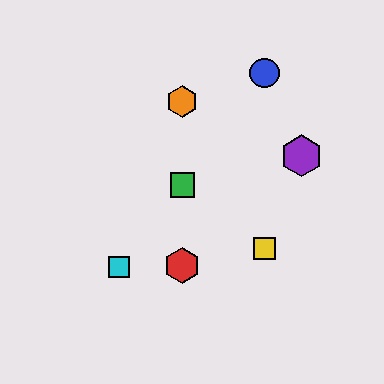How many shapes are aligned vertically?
3 shapes (the red hexagon, the green square, the orange hexagon) are aligned vertically.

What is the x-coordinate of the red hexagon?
The red hexagon is at x≈182.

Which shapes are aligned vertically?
The red hexagon, the green square, the orange hexagon are aligned vertically.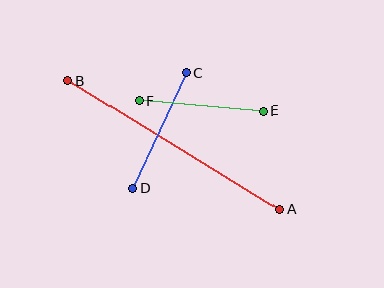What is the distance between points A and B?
The distance is approximately 249 pixels.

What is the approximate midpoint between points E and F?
The midpoint is at approximately (201, 106) pixels.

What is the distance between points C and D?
The distance is approximately 128 pixels.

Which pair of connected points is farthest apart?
Points A and B are farthest apart.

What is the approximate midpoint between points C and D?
The midpoint is at approximately (159, 131) pixels.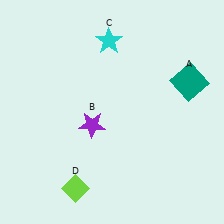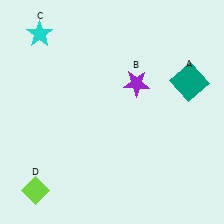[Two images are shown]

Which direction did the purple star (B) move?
The purple star (B) moved right.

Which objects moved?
The objects that moved are: the purple star (B), the cyan star (C), the lime diamond (D).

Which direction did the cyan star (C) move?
The cyan star (C) moved left.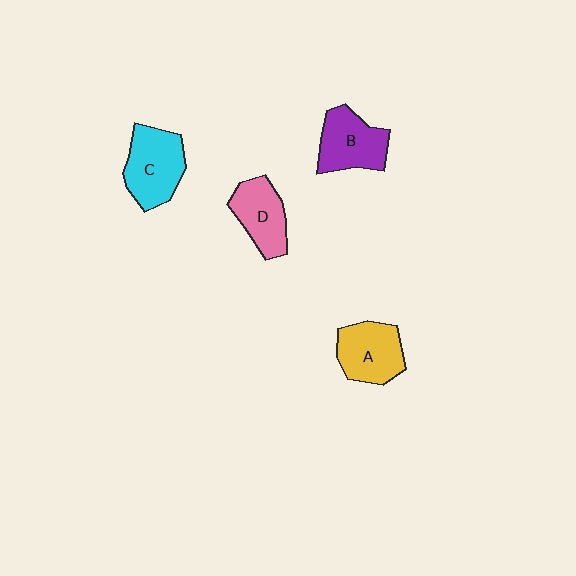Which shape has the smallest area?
Shape D (pink).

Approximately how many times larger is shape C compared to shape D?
Approximately 1.2 times.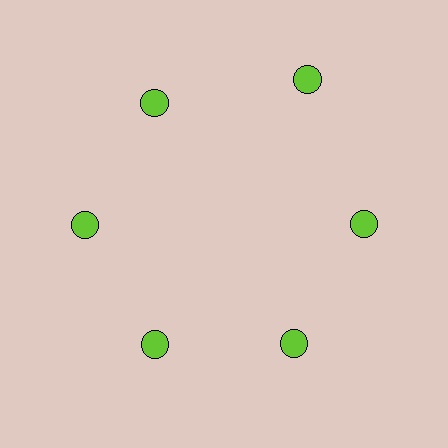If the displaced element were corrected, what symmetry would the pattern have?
It would have 6-fold rotational symmetry — the pattern would map onto itself every 60 degrees.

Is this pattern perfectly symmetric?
No. The 6 lime circles are arranged in a ring, but one element near the 1 o'clock position is pushed outward from the center, breaking the 6-fold rotational symmetry.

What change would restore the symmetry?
The symmetry would be restored by moving it inward, back onto the ring so that all 6 circles sit at equal angles and equal distance from the center.